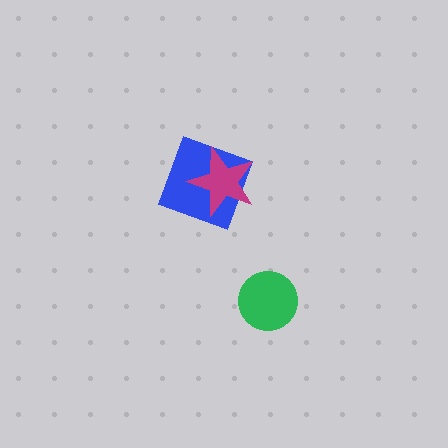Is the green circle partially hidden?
No, no other shape covers it.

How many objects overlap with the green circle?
0 objects overlap with the green circle.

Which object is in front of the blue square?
The magenta star is in front of the blue square.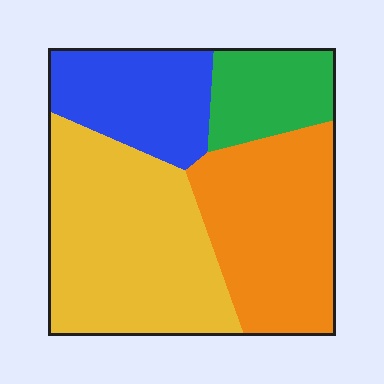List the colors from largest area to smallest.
From largest to smallest: yellow, orange, blue, green.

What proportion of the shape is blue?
Blue covers around 20% of the shape.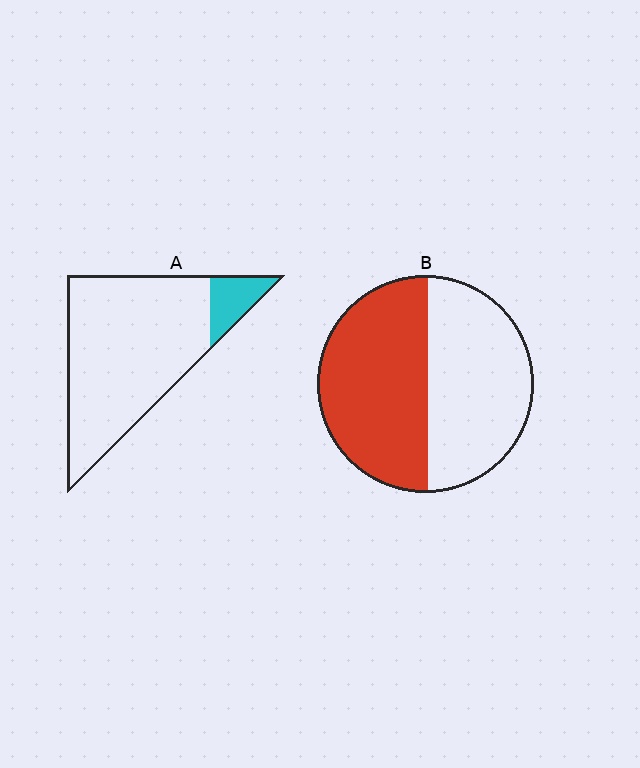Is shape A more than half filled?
No.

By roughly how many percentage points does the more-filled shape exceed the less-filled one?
By roughly 40 percentage points (B over A).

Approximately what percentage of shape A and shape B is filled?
A is approximately 10% and B is approximately 50%.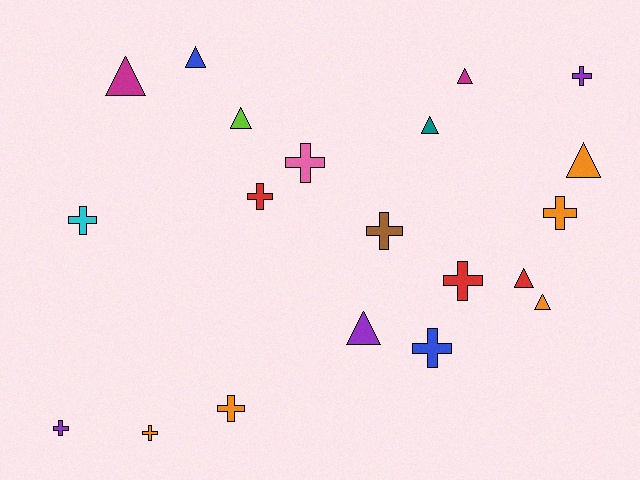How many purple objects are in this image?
There are 3 purple objects.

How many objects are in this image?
There are 20 objects.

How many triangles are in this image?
There are 9 triangles.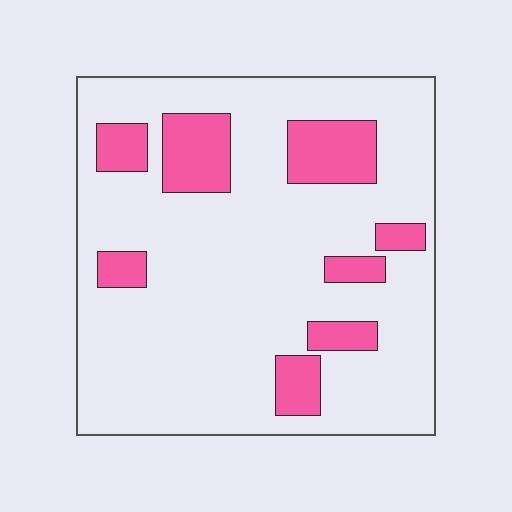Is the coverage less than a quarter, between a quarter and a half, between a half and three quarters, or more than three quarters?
Less than a quarter.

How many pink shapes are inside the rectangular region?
8.